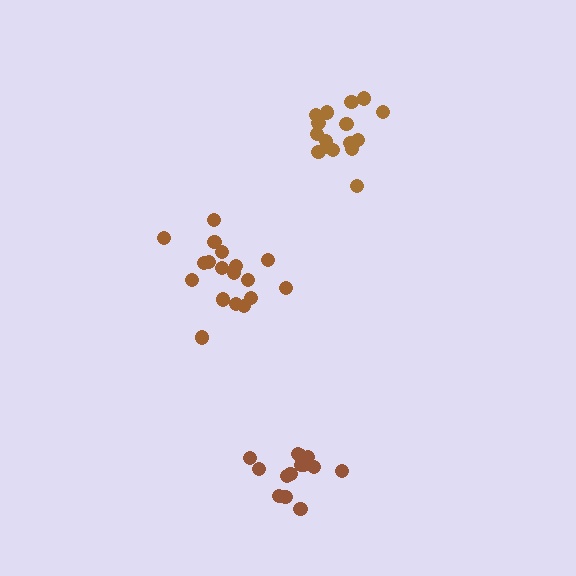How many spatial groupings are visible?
There are 3 spatial groupings.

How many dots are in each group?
Group 1: 15 dots, Group 2: 16 dots, Group 3: 18 dots (49 total).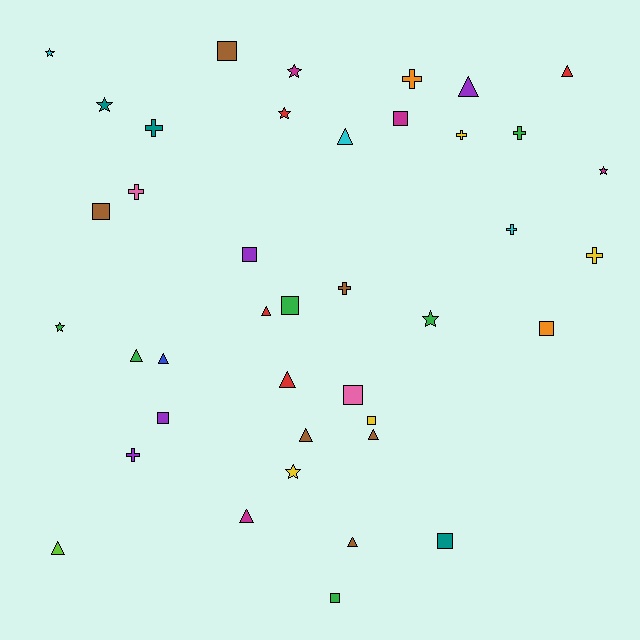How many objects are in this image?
There are 40 objects.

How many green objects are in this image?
There are 6 green objects.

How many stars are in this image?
There are 8 stars.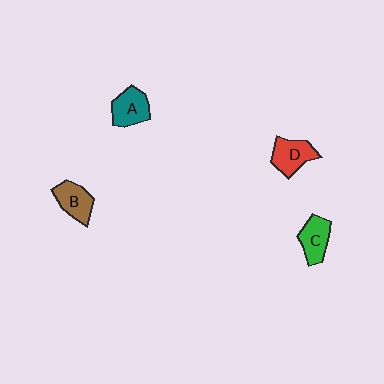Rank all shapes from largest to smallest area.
From largest to smallest: D (red), A (teal), C (green), B (brown).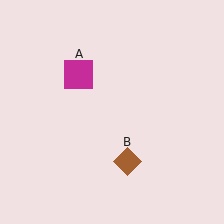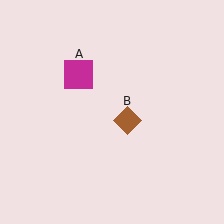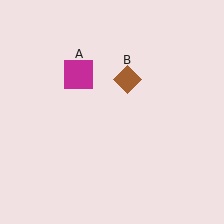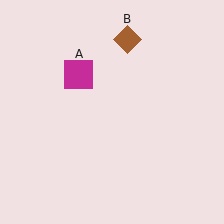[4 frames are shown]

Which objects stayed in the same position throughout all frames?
Magenta square (object A) remained stationary.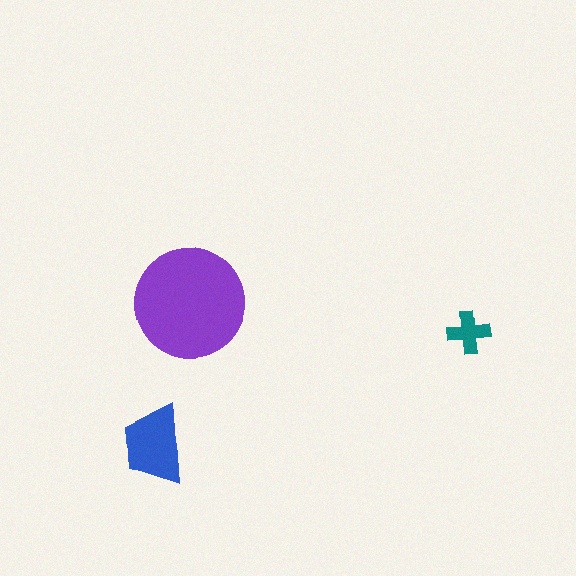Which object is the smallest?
The teal cross.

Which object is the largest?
The purple circle.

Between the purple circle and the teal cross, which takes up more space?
The purple circle.